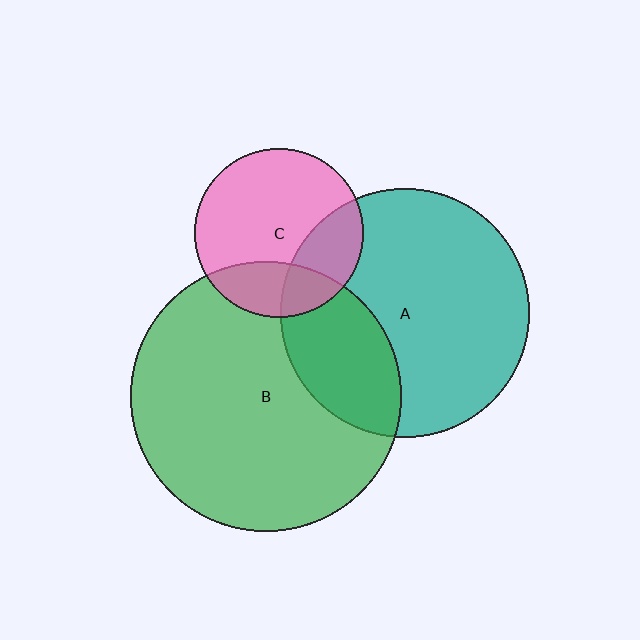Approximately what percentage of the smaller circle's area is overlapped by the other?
Approximately 25%.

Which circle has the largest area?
Circle B (green).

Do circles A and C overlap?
Yes.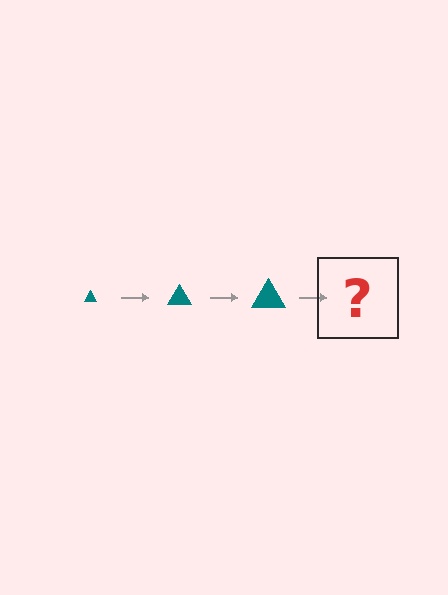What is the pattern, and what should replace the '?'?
The pattern is that the triangle gets progressively larger each step. The '?' should be a teal triangle, larger than the previous one.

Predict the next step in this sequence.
The next step is a teal triangle, larger than the previous one.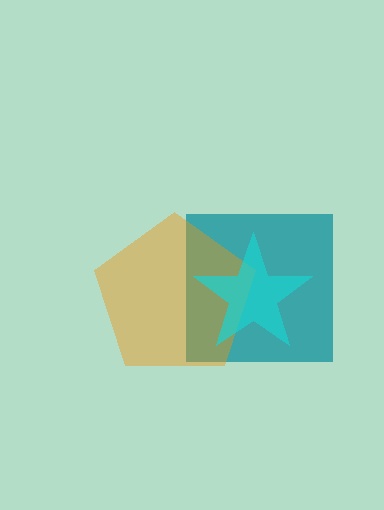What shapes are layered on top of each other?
The layered shapes are: a teal square, an orange pentagon, a cyan star.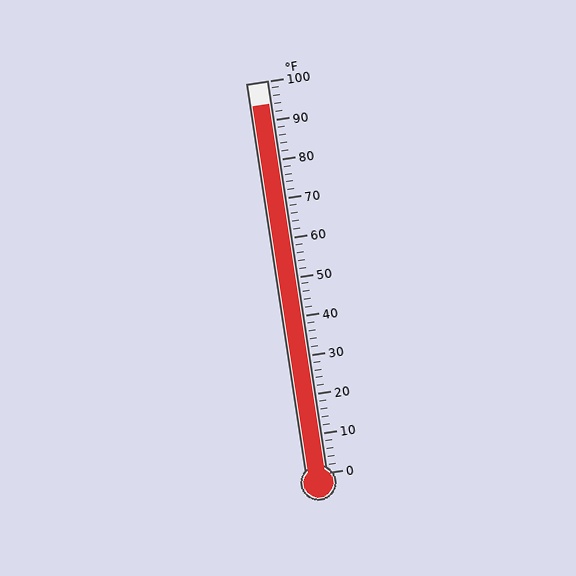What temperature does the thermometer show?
The thermometer shows approximately 94°F.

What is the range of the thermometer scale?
The thermometer scale ranges from 0°F to 100°F.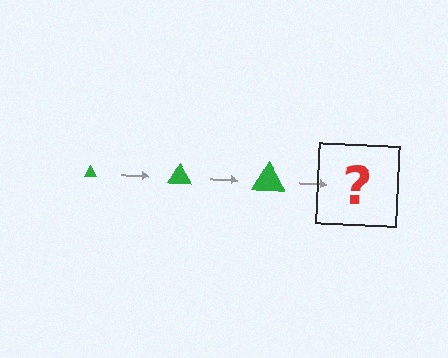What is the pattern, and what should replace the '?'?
The pattern is that the triangle gets progressively larger each step. The '?' should be a green triangle, larger than the previous one.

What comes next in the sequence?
The next element should be a green triangle, larger than the previous one.